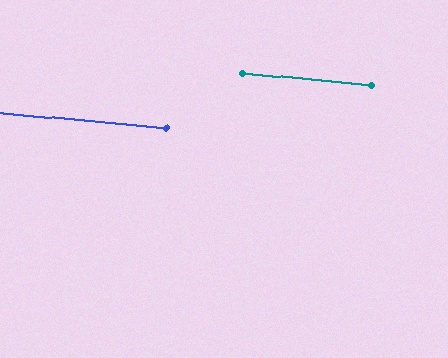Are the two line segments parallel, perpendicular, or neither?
Parallel — their directions differ by only 0.1°.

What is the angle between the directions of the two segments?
Approximately 0 degrees.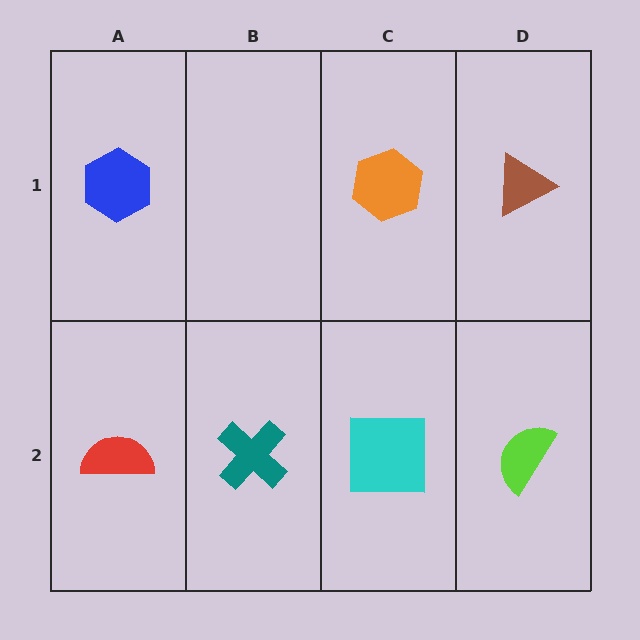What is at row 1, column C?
An orange hexagon.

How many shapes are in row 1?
3 shapes.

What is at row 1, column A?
A blue hexagon.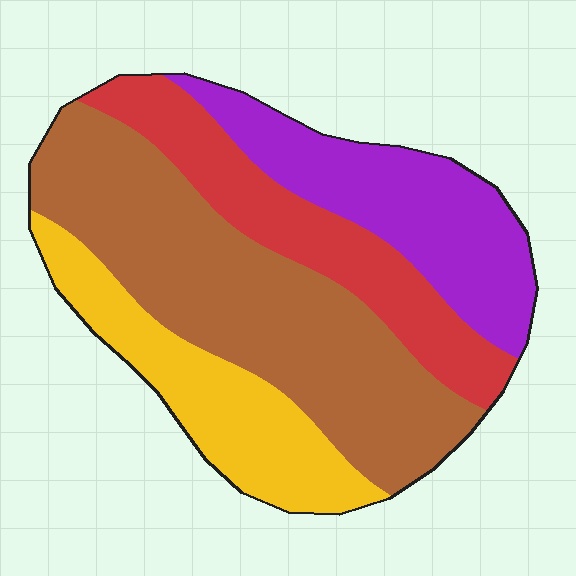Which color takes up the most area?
Brown, at roughly 40%.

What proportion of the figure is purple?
Purple covers 22% of the figure.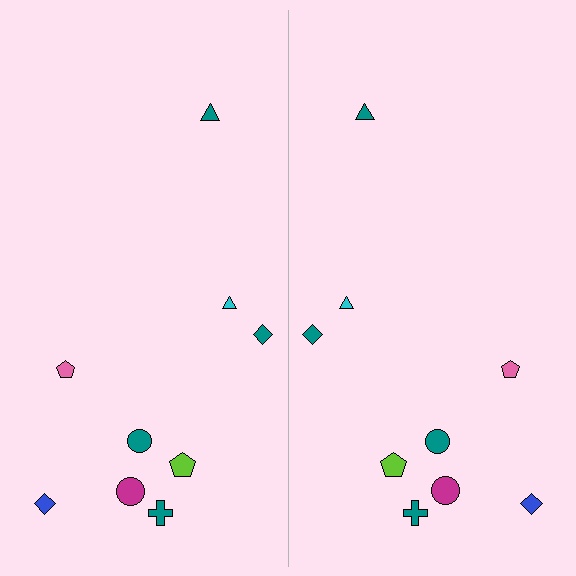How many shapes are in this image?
There are 18 shapes in this image.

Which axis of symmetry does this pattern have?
The pattern has a vertical axis of symmetry running through the center of the image.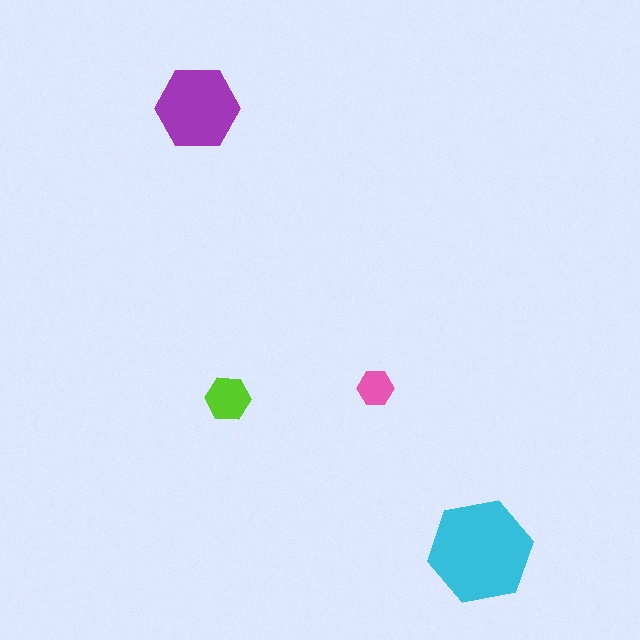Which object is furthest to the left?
The purple hexagon is leftmost.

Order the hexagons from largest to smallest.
the cyan one, the purple one, the lime one, the pink one.